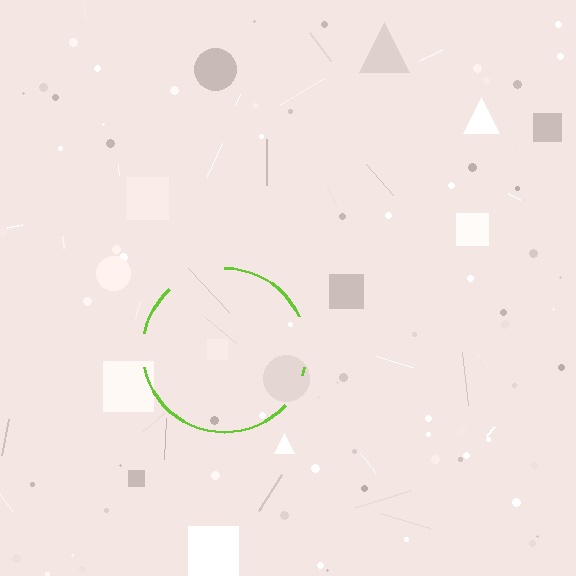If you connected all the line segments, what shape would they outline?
They would outline a circle.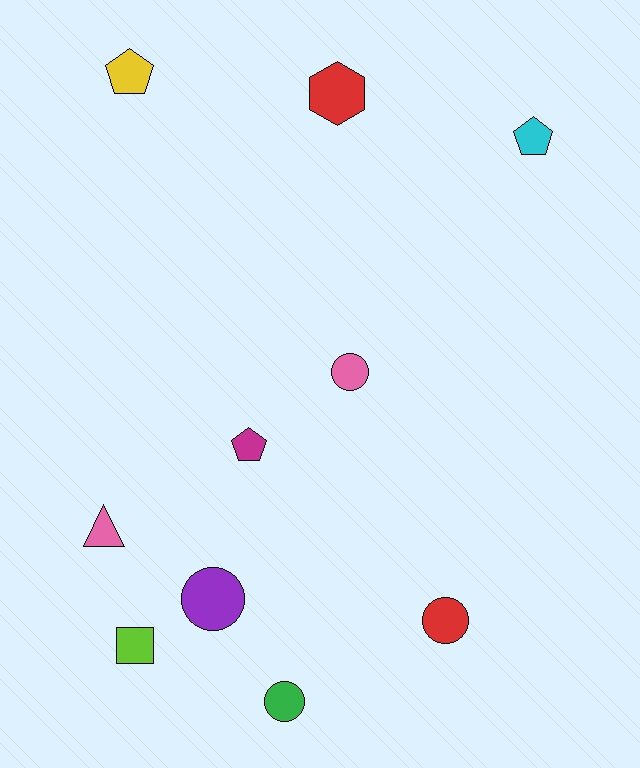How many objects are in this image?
There are 10 objects.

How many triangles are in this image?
There is 1 triangle.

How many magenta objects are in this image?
There is 1 magenta object.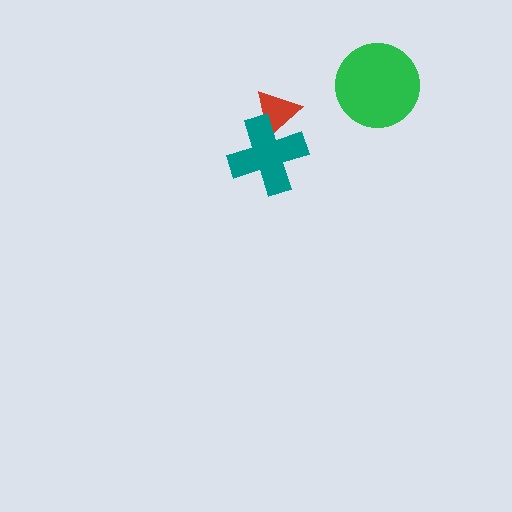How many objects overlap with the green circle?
0 objects overlap with the green circle.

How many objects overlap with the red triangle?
1 object overlaps with the red triangle.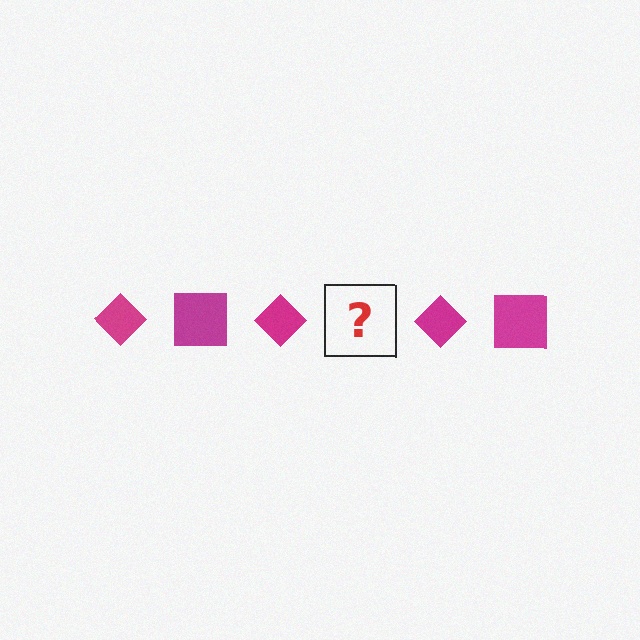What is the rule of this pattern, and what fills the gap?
The rule is that the pattern cycles through diamond, square shapes in magenta. The gap should be filled with a magenta square.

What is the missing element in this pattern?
The missing element is a magenta square.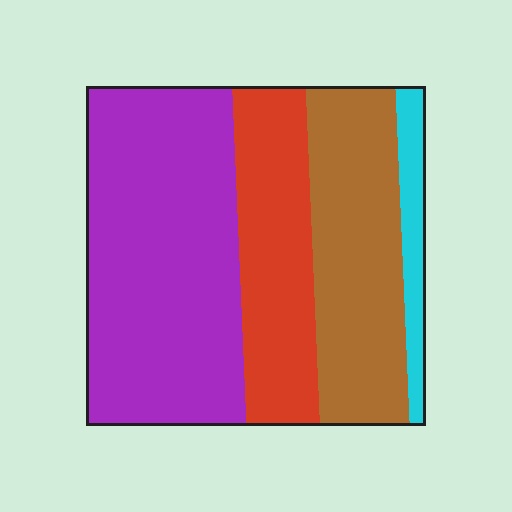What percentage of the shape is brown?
Brown covers roughly 25% of the shape.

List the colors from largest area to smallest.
From largest to smallest: purple, brown, red, cyan.